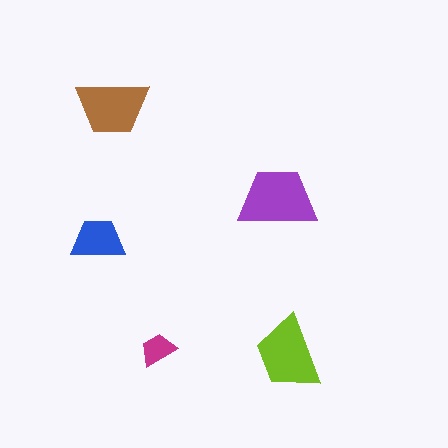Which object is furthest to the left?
The blue trapezoid is leftmost.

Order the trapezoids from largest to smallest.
the purple one, the lime one, the brown one, the blue one, the magenta one.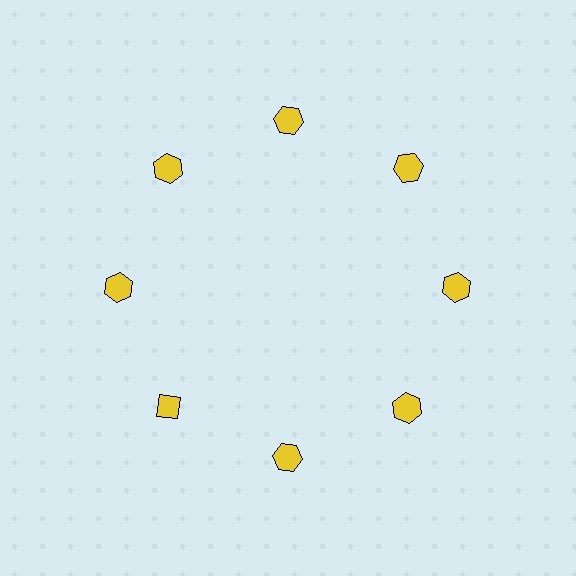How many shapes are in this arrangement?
There are 8 shapes arranged in a ring pattern.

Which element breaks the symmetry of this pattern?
The yellow diamond at roughly the 8 o'clock position breaks the symmetry. All other shapes are yellow hexagons.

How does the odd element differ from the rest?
It has a different shape: diamond instead of hexagon.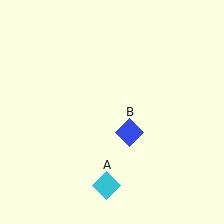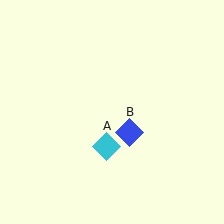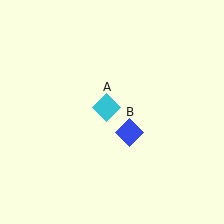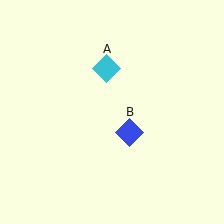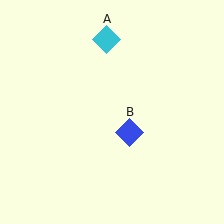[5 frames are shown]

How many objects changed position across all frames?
1 object changed position: cyan diamond (object A).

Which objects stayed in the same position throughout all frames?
Blue diamond (object B) remained stationary.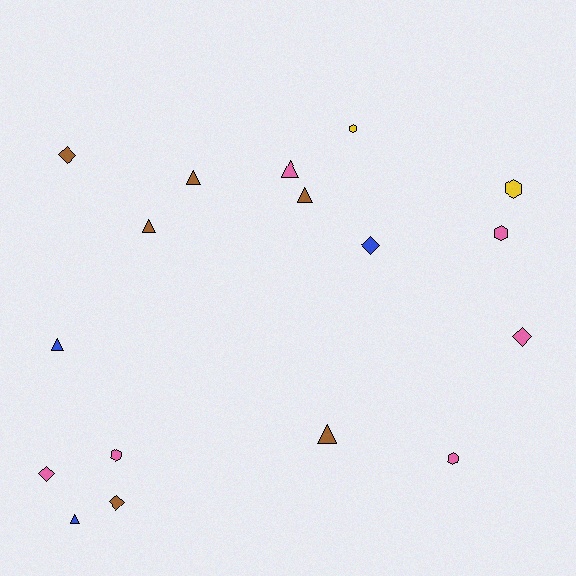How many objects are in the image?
There are 17 objects.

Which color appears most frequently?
Pink, with 6 objects.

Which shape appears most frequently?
Triangle, with 7 objects.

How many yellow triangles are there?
There are no yellow triangles.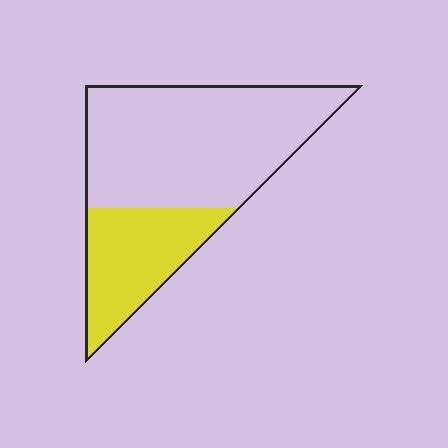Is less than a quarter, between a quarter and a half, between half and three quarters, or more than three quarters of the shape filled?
Between a quarter and a half.